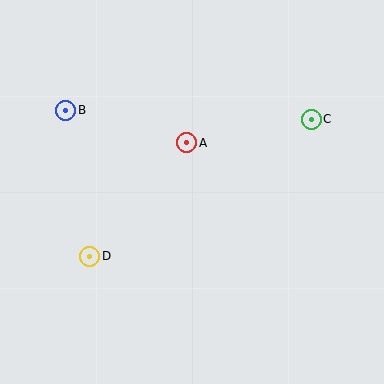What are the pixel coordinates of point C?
Point C is at (311, 119).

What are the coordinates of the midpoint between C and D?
The midpoint between C and D is at (200, 188).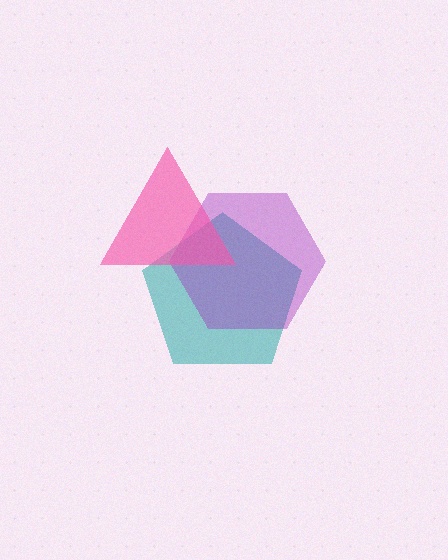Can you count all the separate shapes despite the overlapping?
Yes, there are 3 separate shapes.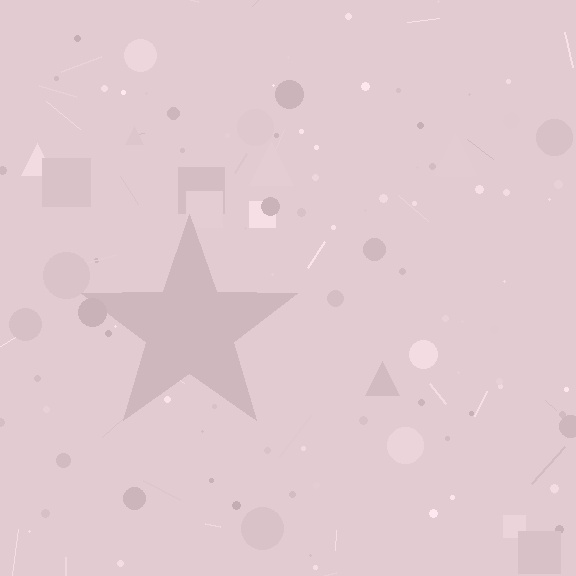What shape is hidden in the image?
A star is hidden in the image.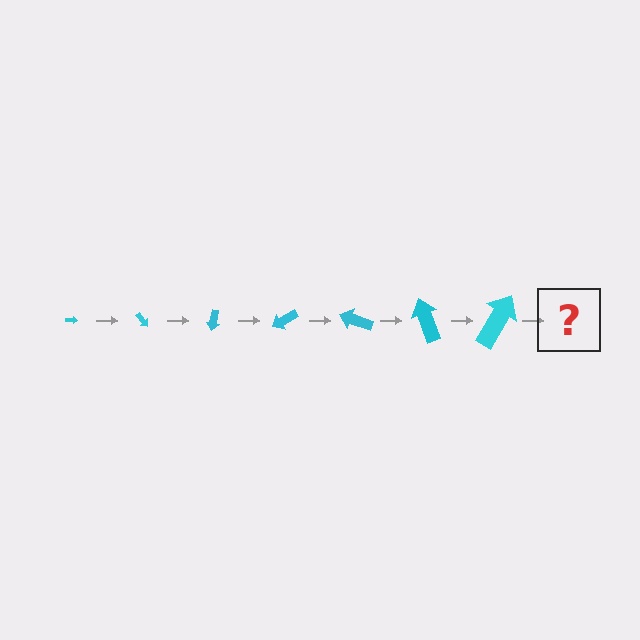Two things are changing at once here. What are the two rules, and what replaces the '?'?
The two rules are that the arrow grows larger each step and it rotates 50 degrees each step. The '?' should be an arrow, larger than the previous one and rotated 350 degrees from the start.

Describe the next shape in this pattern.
It should be an arrow, larger than the previous one and rotated 350 degrees from the start.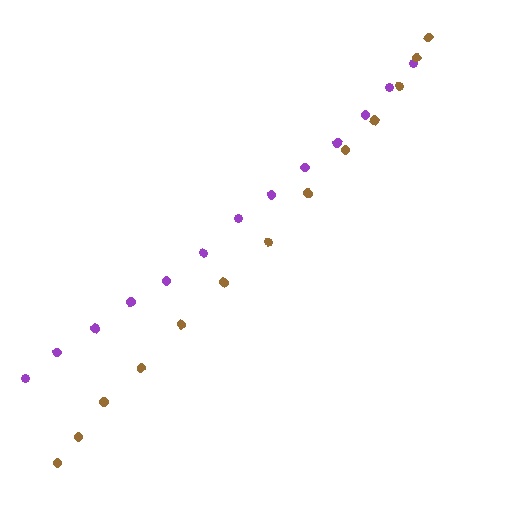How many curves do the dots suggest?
There are 2 distinct paths.